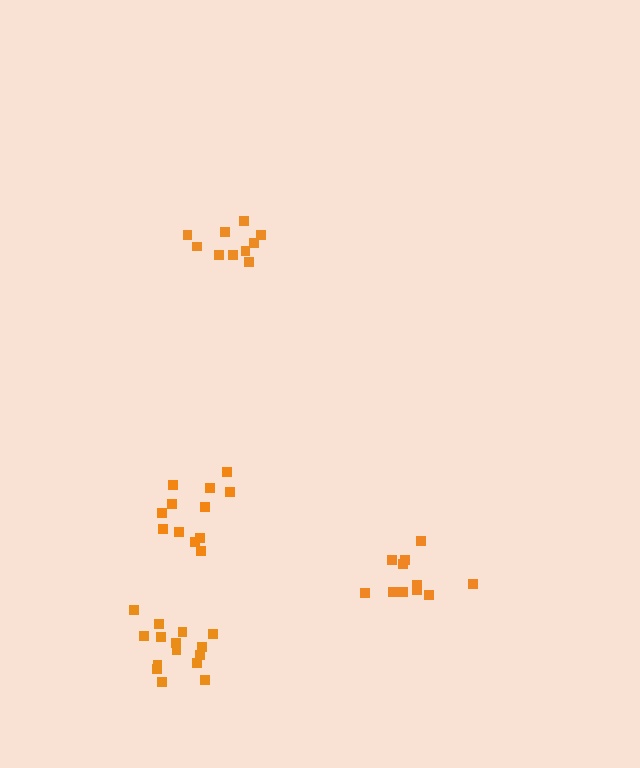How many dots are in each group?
Group 1: 12 dots, Group 2: 15 dots, Group 3: 11 dots, Group 4: 11 dots (49 total).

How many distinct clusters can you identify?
There are 4 distinct clusters.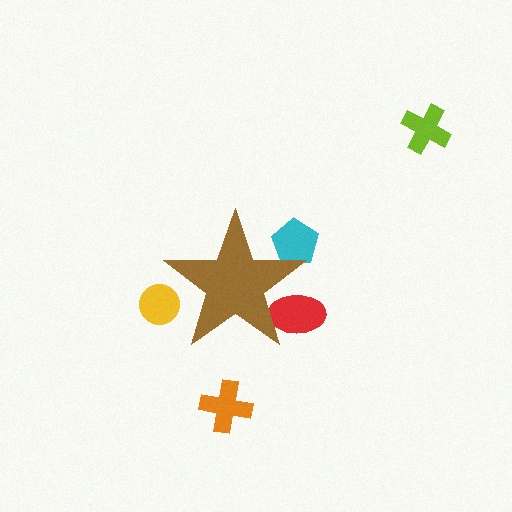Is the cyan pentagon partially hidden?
Yes, the cyan pentagon is partially hidden behind the brown star.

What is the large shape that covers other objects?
A brown star.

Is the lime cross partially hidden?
No, the lime cross is fully visible.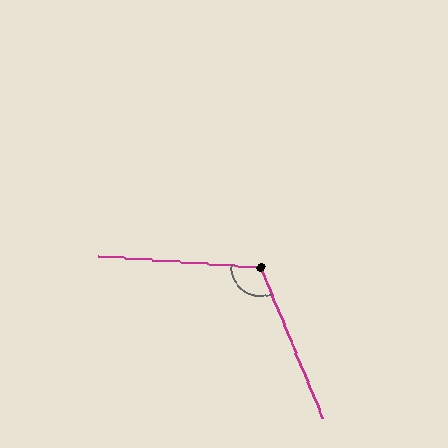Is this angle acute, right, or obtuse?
It is obtuse.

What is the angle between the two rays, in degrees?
Approximately 116 degrees.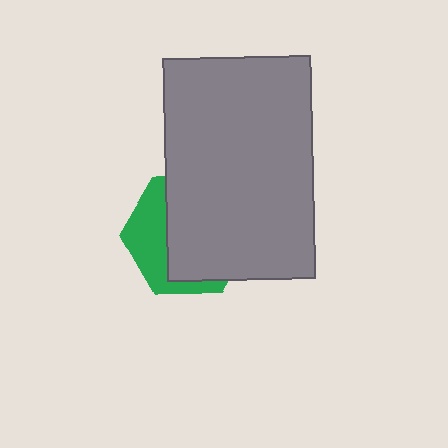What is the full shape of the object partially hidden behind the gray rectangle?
The partially hidden object is a green hexagon.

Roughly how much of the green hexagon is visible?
A small part of it is visible (roughly 35%).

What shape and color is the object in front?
The object in front is a gray rectangle.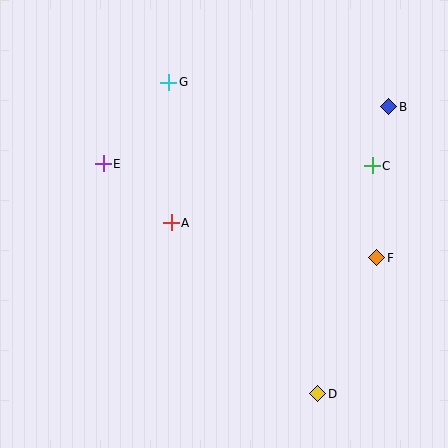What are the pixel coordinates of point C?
Point C is at (372, 166).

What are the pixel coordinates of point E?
Point E is at (103, 164).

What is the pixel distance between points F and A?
The distance between F and A is 208 pixels.